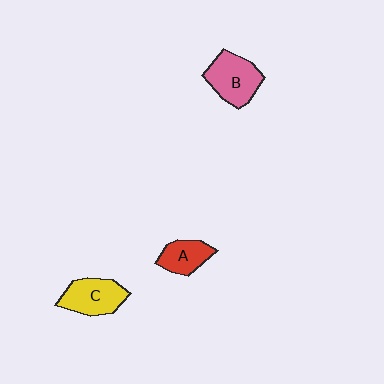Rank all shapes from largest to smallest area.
From largest to smallest: B (pink), C (yellow), A (red).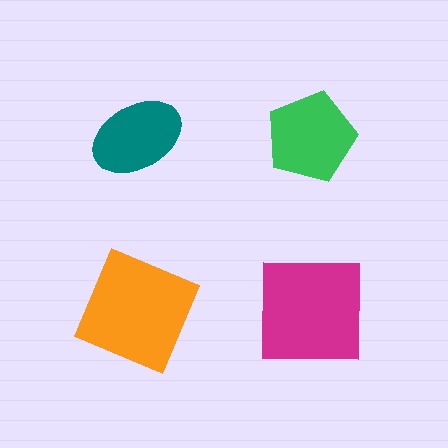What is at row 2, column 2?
A magenta square.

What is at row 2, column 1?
An orange square.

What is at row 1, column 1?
A teal ellipse.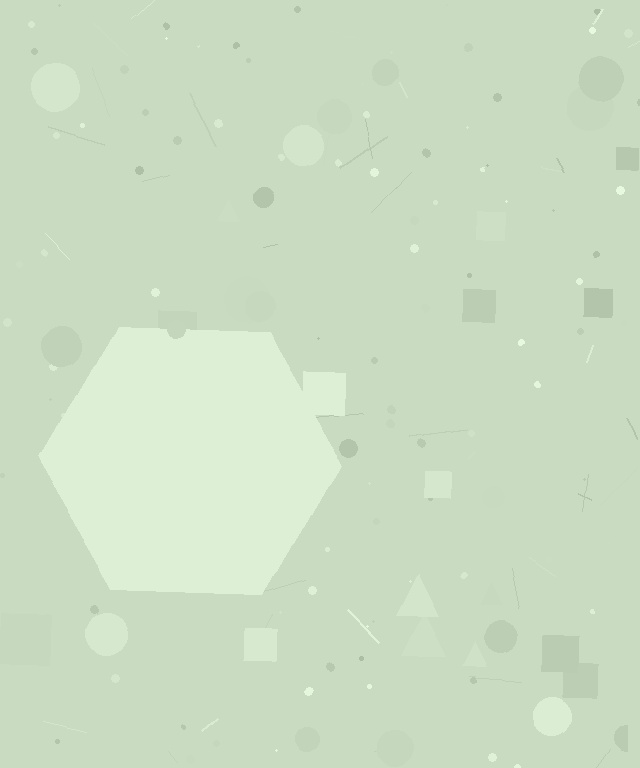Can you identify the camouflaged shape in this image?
The camouflaged shape is a hexagon.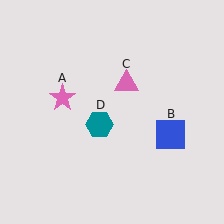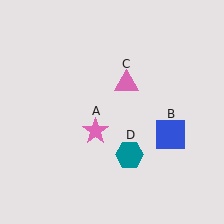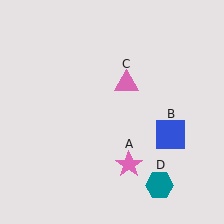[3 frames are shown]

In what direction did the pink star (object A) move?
The pink star (object A) moved down and to the right.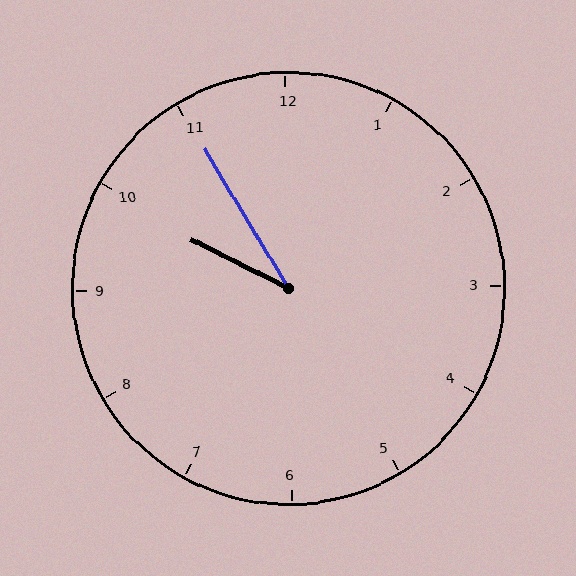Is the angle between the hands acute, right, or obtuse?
It is acute.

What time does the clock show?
9:55.